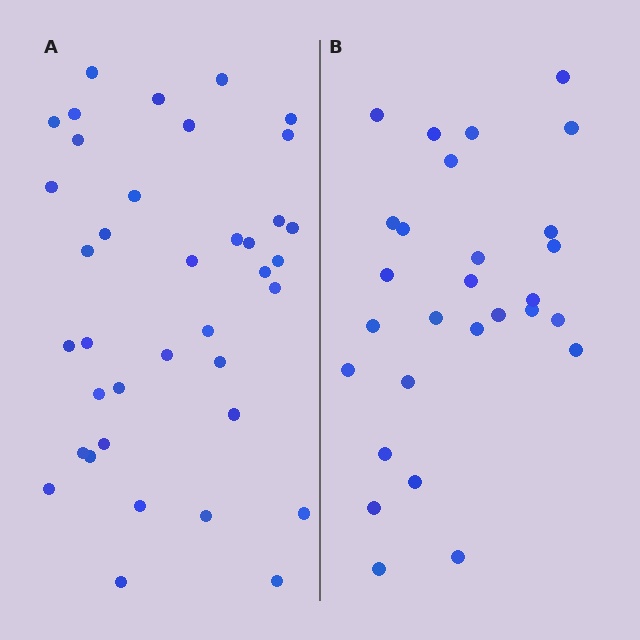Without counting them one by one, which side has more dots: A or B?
Region A (the left region) has more dots.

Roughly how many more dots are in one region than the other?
Region A has roughly 10 or so more dots than region B.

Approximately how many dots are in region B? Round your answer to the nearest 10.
About 30 dots. (The exact count is 28, which rounds to 30.)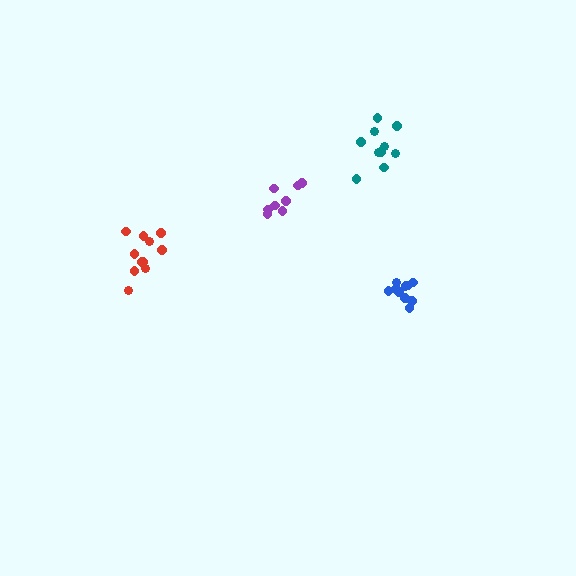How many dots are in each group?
Group 1: 8 dots, Group 2: 10 dots, Group 3: 10 dots, Group 4: 11 dots (39 total).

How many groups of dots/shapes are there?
There are 4 groups.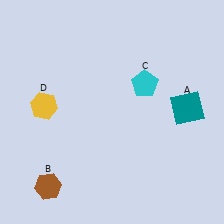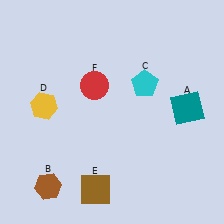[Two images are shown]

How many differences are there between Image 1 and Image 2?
There are 2 differences between the two images.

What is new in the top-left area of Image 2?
A red circle (F) was added in the top-left area of Image 2.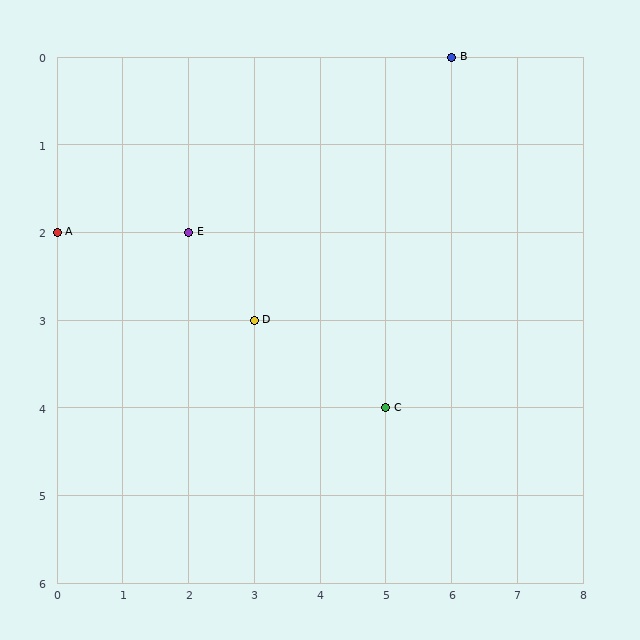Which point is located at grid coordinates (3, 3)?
Point D is at (3, 3).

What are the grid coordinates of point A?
Point A is at grid coordinates (0, 2).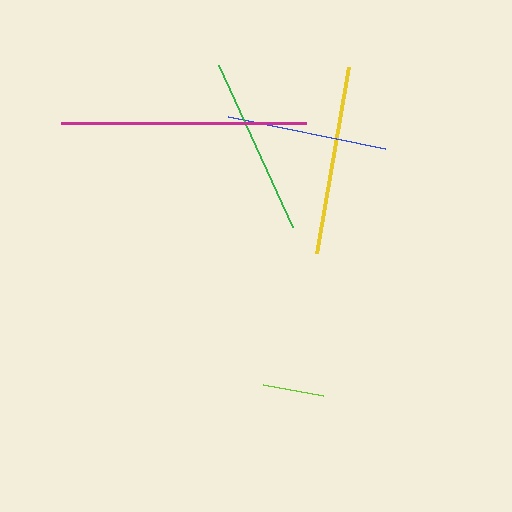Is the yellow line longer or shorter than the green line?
The yellow line is longer than the green line.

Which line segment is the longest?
The magenta line is the longest at approximately 244 pixels.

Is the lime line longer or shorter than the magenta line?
The magenta line is longer than the lime line.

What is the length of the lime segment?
The lime segment is approximately 61 pixels long.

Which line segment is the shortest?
The lime line is the shortest at approximately 61 pixels.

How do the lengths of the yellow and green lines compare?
The yellow and green lines are approximately the same length.